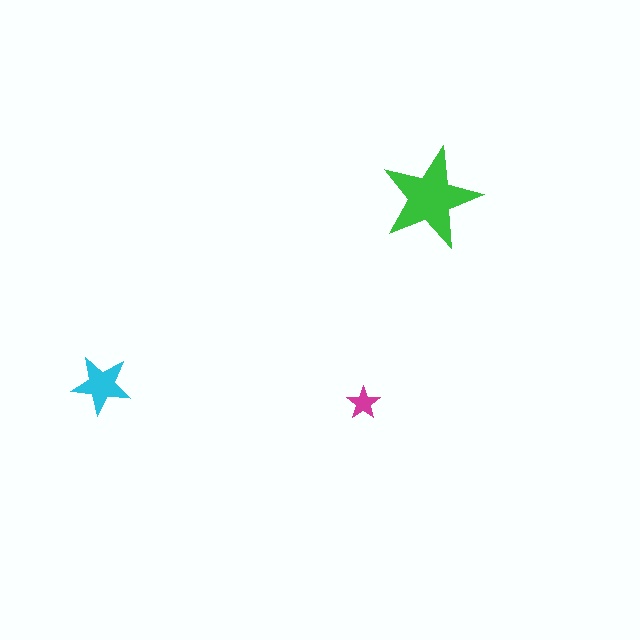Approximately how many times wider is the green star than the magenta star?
About 3 times wider.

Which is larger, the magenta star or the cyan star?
The cyan one.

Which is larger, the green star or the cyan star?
The green one.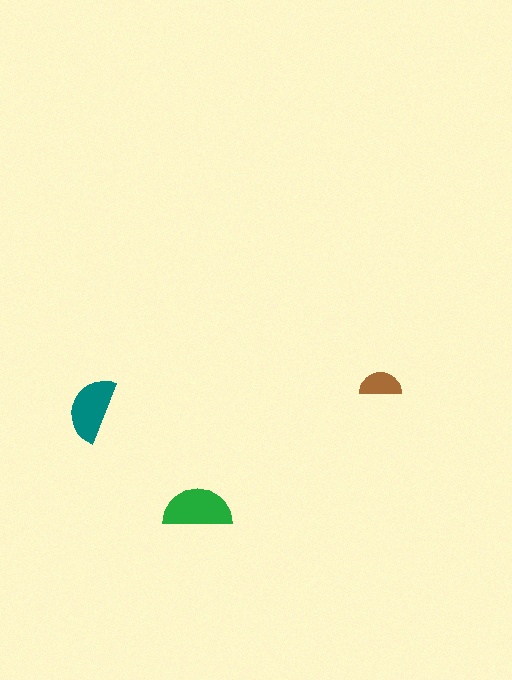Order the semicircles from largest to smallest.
the green one, the teal one, the brown one.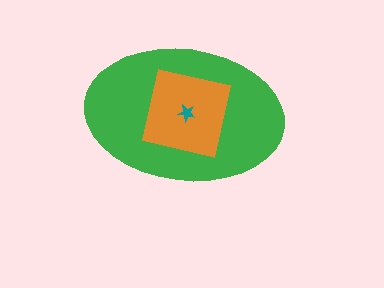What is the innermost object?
The teal star.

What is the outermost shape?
The green ellipse.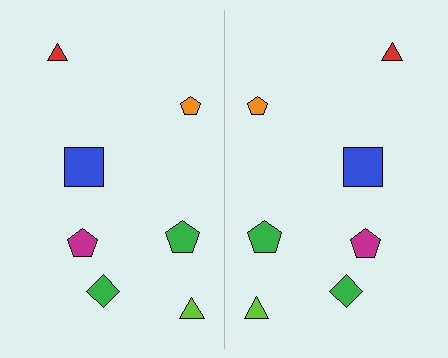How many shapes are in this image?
There are 14 shapes in this image.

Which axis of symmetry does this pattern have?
The pattern has a vertical axis of symmetry running through the center of the image.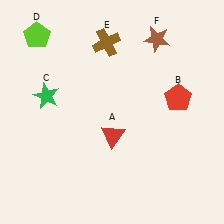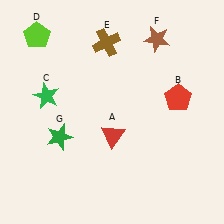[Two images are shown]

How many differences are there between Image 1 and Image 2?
There is 1 difference between the two images.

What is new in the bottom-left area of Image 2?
A green star (G) was added in the bottom-left area of Image 2.